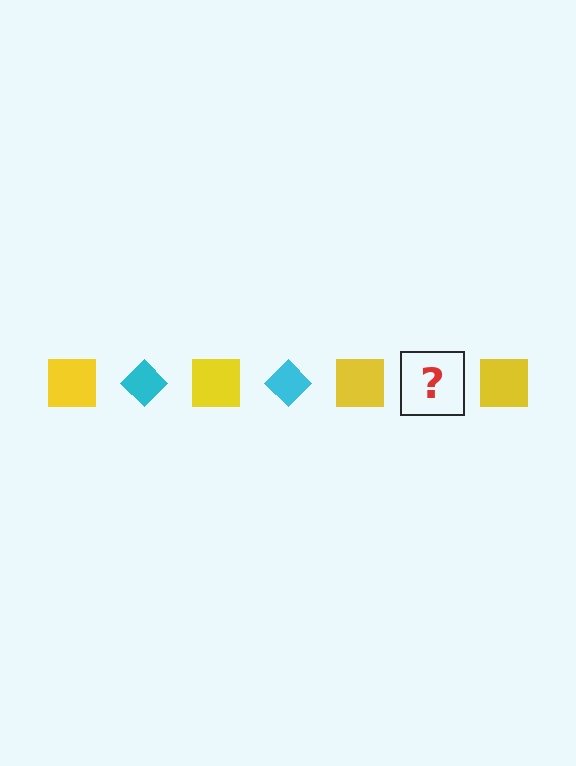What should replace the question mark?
The question mark should be replaced with a cyan diamond.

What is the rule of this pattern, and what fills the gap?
The rule is that the pattern alternates between yellow square and cyan diamond. The gap should be filled with a cyan diamond.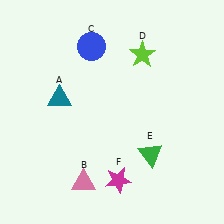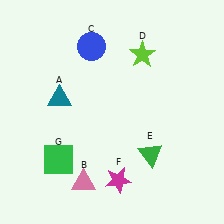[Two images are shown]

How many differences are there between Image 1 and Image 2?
There is 1 difference between the two images.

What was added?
A green square (G) was added in Image 2.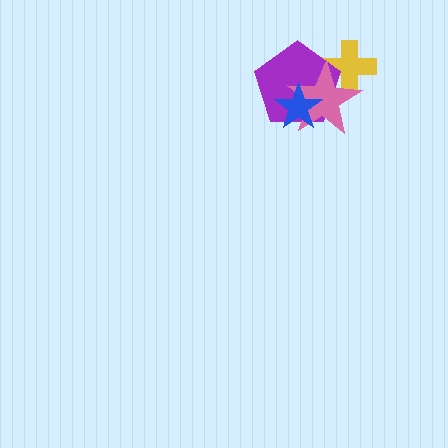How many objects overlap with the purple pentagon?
3 objects overlap with the purple pentagon.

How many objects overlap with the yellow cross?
2 objects overlap with the yellow cross.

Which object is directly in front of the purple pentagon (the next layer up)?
The pink star is directly in front of the purple pentagon.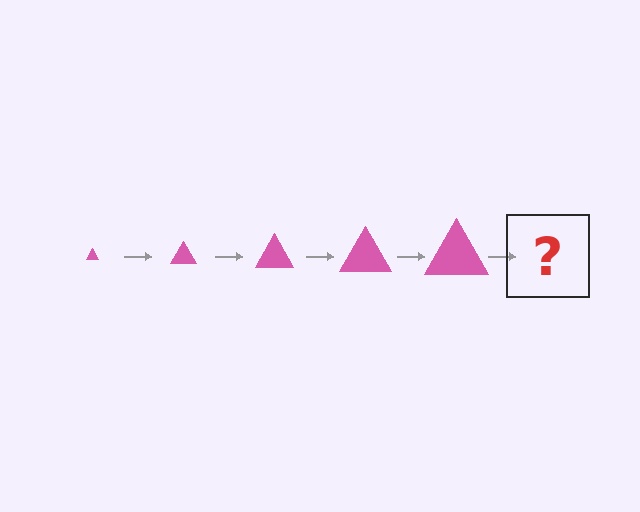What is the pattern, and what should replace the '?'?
The pattern is that the triangle gets progressively larger each step. The '?' should be a pink triangle, larger than the previous one.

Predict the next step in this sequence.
The next step is a pink triangle, larger than the previous one.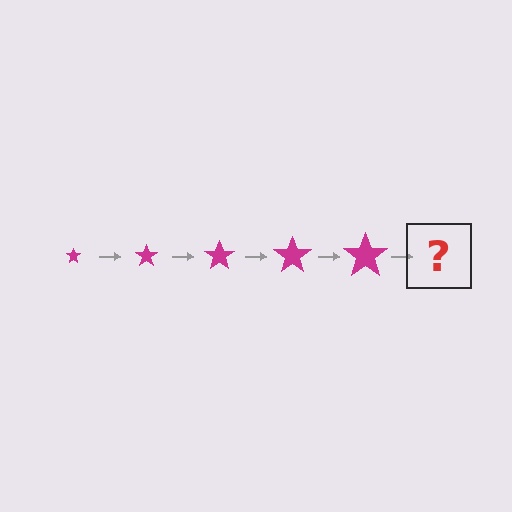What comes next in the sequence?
The next element should be a magenta star, larger than the previous one.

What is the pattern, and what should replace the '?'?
The pattern is that the star gets progressively larger each step. The '?' should be a magenta star, larger than the previous one.